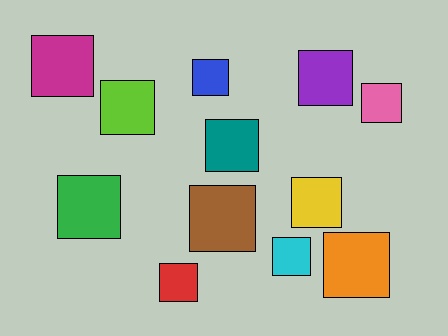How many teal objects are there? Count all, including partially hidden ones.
There is 1 teal object.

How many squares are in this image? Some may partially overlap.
There are 12 squares.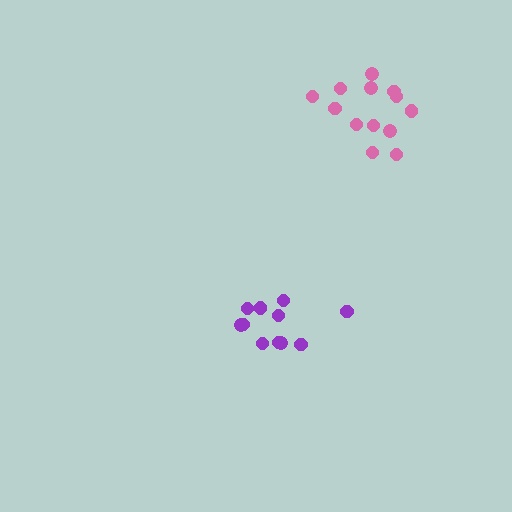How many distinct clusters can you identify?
There are 2 distinct clusters.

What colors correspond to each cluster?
The clusters are colored: purple, pink.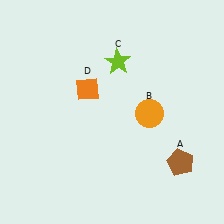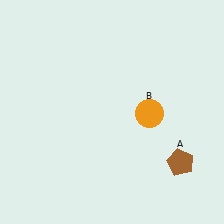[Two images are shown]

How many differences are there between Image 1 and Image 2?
There are 2 differences between the two images.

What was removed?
The orange diamond (D), the lime star (C) were removed in Image 2.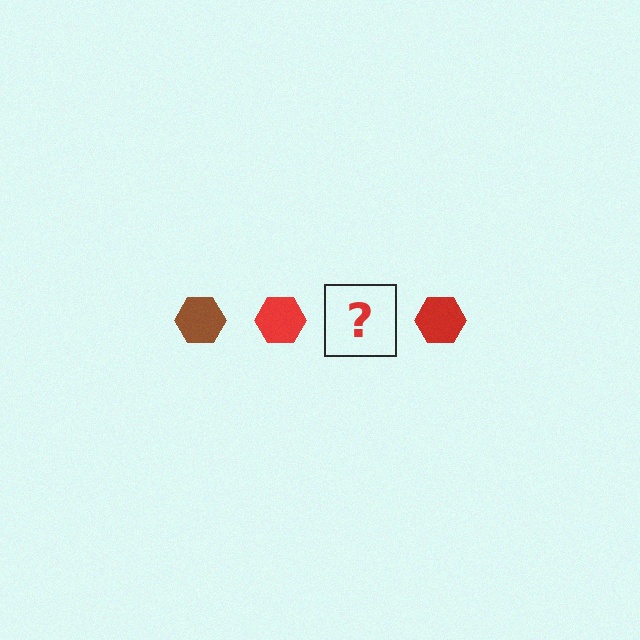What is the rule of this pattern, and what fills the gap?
The rule is that the pattern cycles through brown, red hexagons. The gap should be filled with a brown hexagon.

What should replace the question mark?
The question mark should be replaced with a brown hexagon.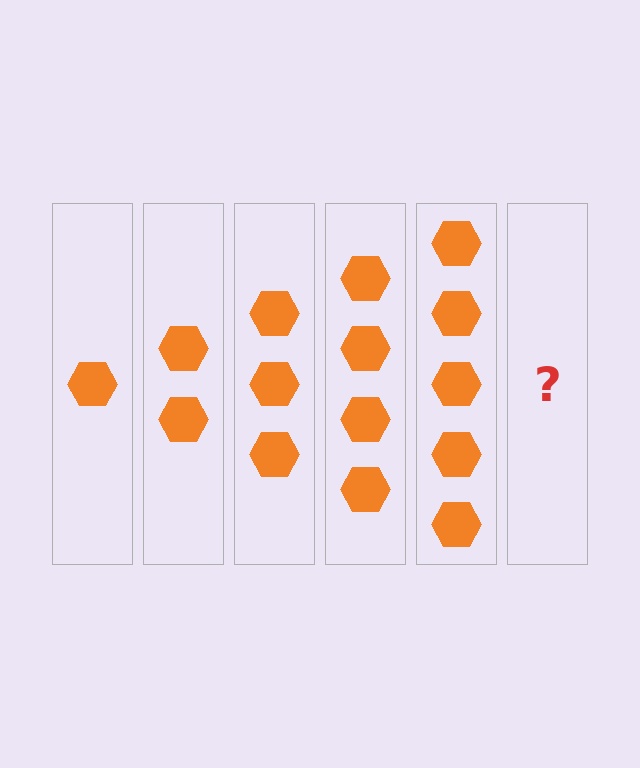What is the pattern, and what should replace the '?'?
The pattern is that each step adds one more hexagon. The '?' should be 6 hexagons.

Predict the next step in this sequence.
The next step is 6 hexagons.